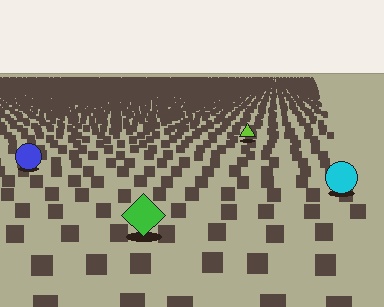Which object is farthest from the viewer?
The lime triangle is farthest from the viewer. It appears smaller and the ground texture around it is denser.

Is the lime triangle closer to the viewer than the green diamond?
No. The green diamond is closer — you can tell from the texture gradient: the ground texture is coarser near it.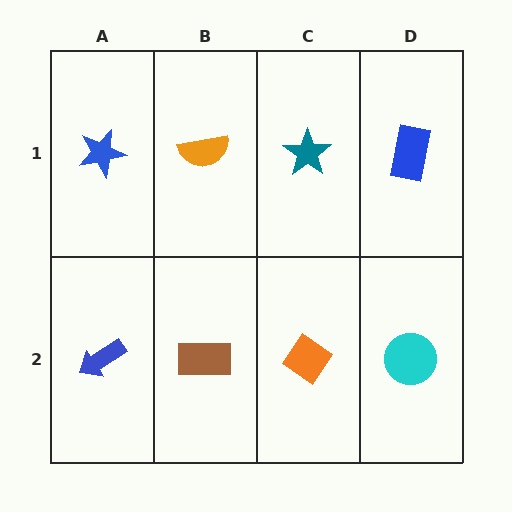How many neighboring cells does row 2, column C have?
3.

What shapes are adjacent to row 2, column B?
An orange semicircle (row 1, column B), a blue arrow (row 2, column A), an orange diamond (row 2, column C).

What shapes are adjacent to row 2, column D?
A blue rectangle (row 1, column D), an orange diamond (row 2, column C).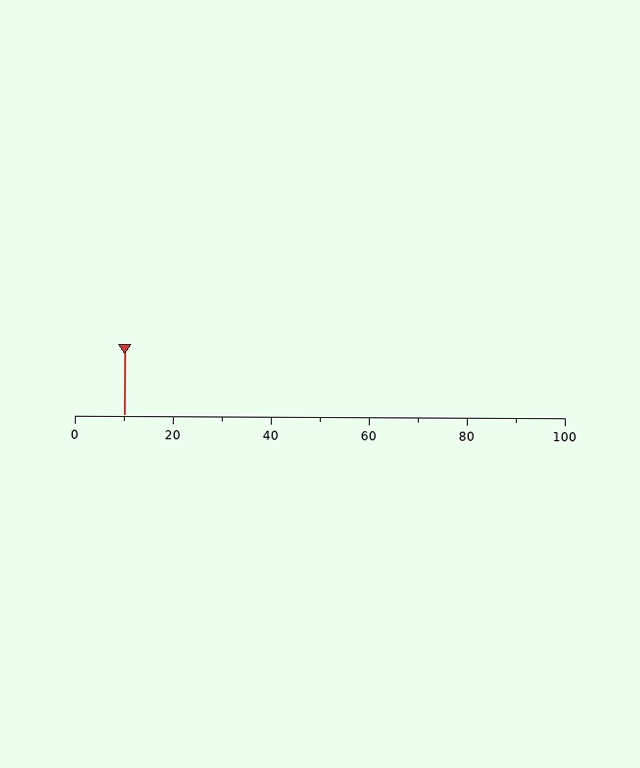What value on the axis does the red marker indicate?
The marker indicates approximately 10.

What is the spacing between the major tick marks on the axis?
The major ticks are spaced 20 apart.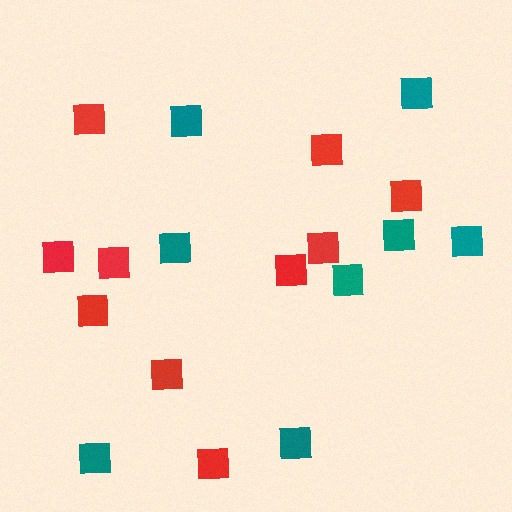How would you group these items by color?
There are 2 groups: one group of teal squares (8) and one group of red squares (10).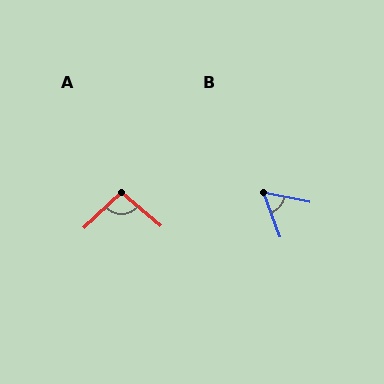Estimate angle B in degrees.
Approximately 59 degrees.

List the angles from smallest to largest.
B (59°), A (95°).